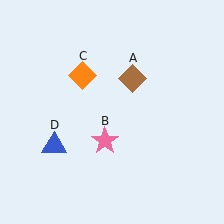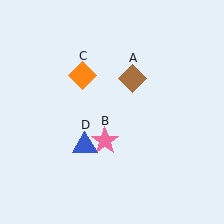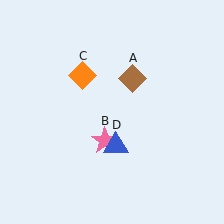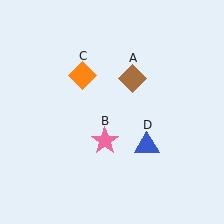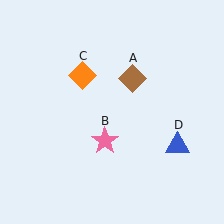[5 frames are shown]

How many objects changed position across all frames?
1 object changed position: blue triangle (object D).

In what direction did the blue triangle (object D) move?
The blue triangle (object D) moved right.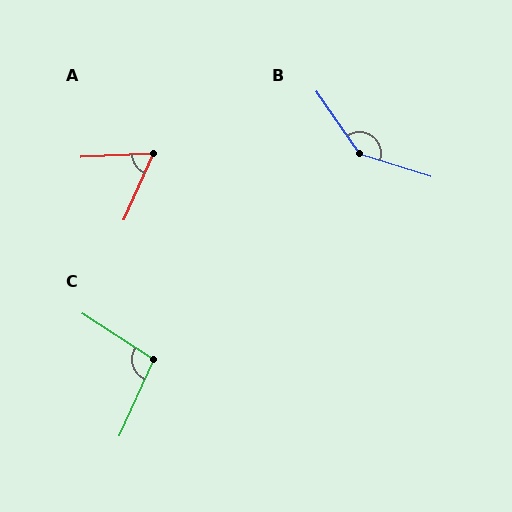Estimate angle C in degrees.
Approximately 98 degrees.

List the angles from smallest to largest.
A (63°), C (98°), B (142°).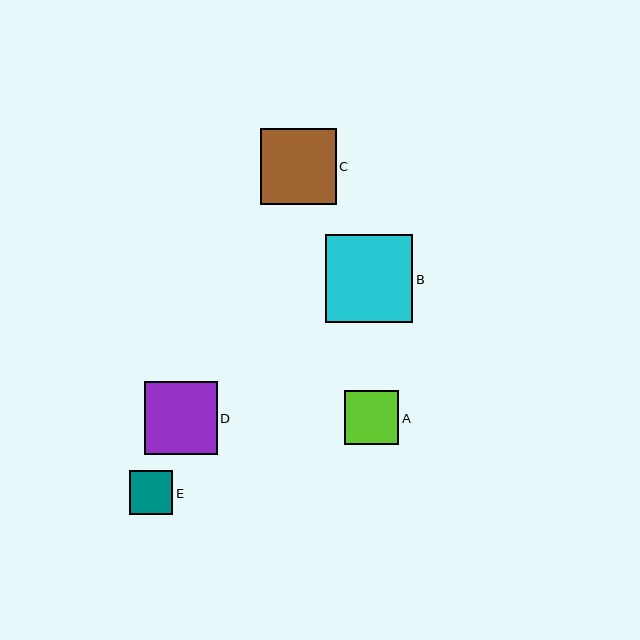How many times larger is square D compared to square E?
Square D is approximately 1.7 times the size of square E.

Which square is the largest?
Square B is the largest with a size of approximately 87 pixels.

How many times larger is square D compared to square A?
Square D is approximately 1.3 times the size of square A.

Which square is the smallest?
Square E is the smallest with a size of approximately 43 pixels.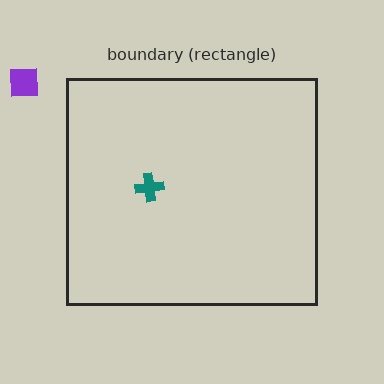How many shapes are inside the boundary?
1 inside, 1 outside.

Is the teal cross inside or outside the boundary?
Inside.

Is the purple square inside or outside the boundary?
Outside.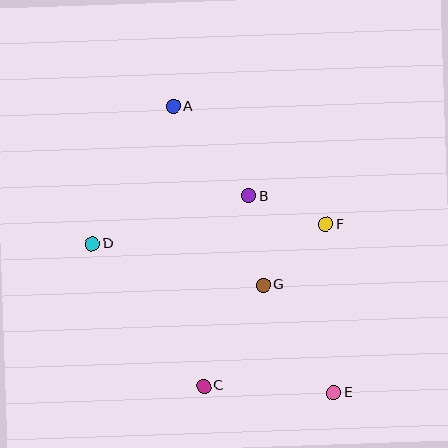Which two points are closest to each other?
Points B and F are closest to each other.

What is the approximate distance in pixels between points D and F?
The distance between D and F is approximately 234 pixels.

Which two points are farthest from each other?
Points A and E are farthest from each other.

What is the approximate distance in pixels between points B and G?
The distance between B and G is approximately 90 pixels.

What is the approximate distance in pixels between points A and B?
The distance between A and B is approximately 117 pixels.